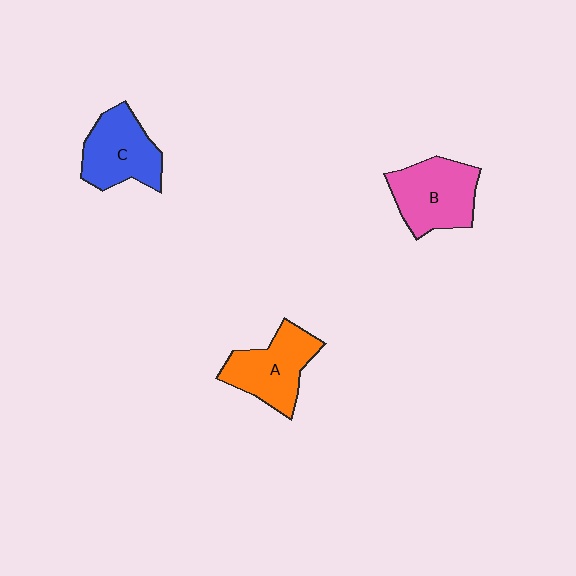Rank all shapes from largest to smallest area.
From largest to smallest: B (pink), A (orange), C (blue).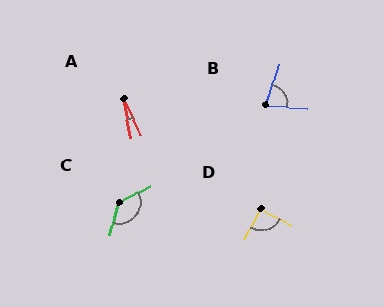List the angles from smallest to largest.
A (15°), B (76°), D (91°), C (131°).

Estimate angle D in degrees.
Approximately 91 degrees.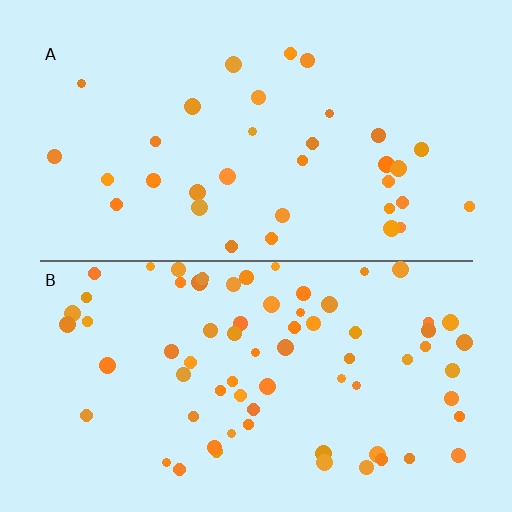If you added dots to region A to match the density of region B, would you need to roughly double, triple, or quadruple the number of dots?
Approximately double.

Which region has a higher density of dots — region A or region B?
B (the bottom).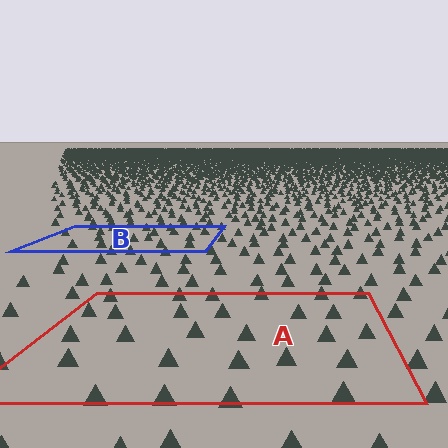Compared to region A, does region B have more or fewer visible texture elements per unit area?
Region B has more texture elements per unit area — they are packed more densely because it is farther away.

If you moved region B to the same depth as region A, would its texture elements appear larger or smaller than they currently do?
They would appear larger. At a closer depth, the same texture elements are projected at a bigger on-screen size.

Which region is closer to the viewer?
Region A is closer. The texture elements there are larger and more spread out.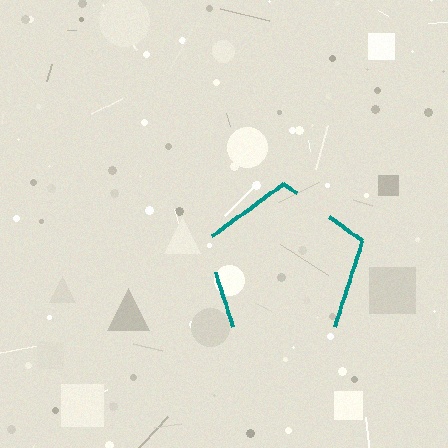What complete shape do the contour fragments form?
The contour fragments form a pentagon.